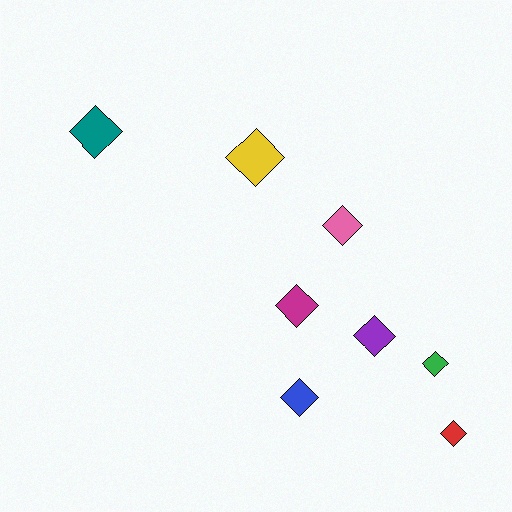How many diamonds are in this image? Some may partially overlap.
There are 8 diamonds.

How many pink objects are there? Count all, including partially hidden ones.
There is 1 pink object.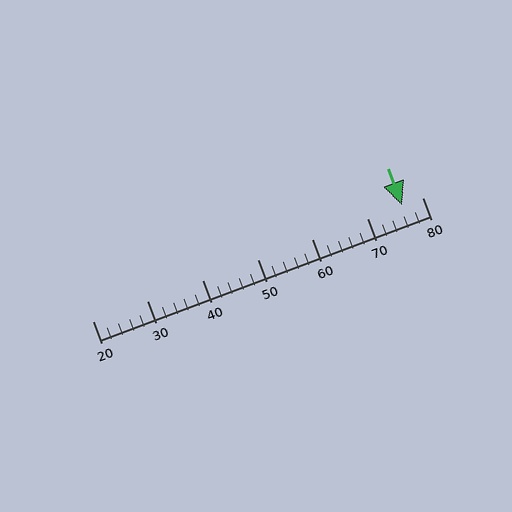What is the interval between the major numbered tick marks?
The major tick marks are spaced 10 units apart.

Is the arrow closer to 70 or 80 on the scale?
The arrow is closer to 80.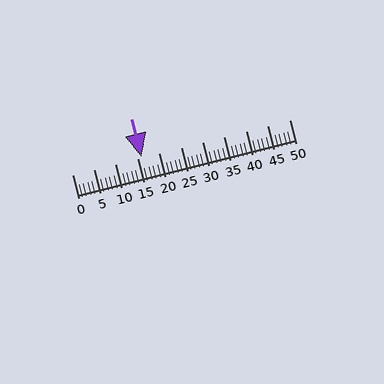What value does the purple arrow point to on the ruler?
The purple arrow points to approximately 16.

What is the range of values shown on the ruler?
The ruler shows values from 0 to 50.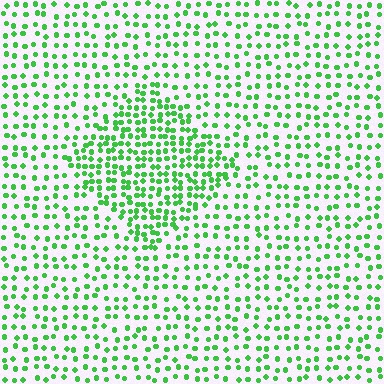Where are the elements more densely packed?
The elements are more densely packed inside the diamond boundary.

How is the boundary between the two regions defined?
The boundary is defined by a change in element density (approximately 1.9x ratio). All elements are the same color, size, and shape.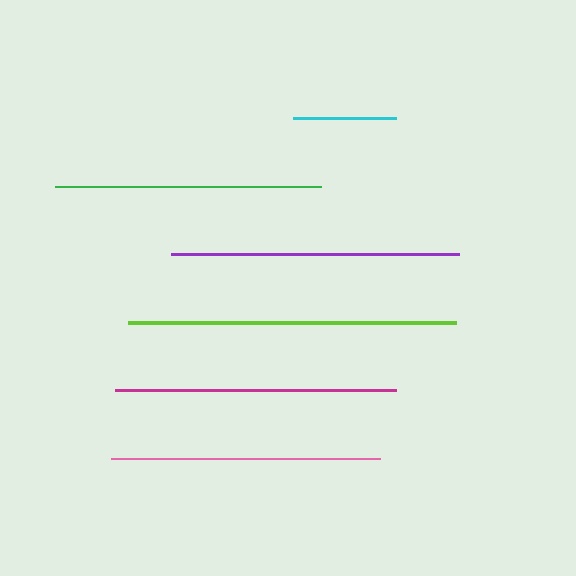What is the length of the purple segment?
The purple segment is approximately 287 pixels long.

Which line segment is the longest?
The lime line is the longest at approximately 329 pixels.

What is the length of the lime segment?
The lime segment is approximately 329 pixels long.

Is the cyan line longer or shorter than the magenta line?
The magenta line is longer than the cyan line.